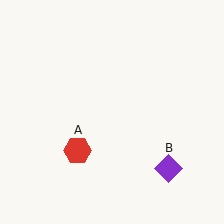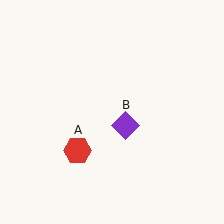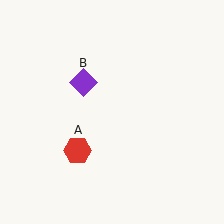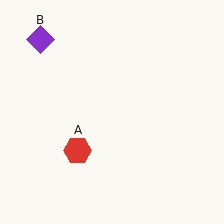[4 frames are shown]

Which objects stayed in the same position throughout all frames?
Red hexagon (object A) remained stationary.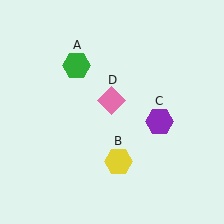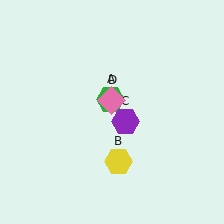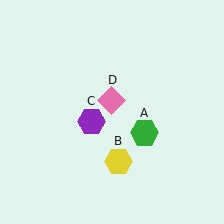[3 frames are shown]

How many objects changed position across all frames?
2 objects changed position: green hexagon (object A), purple hexagon (object C).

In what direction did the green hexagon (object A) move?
The green hexagon (object A) moved down and to the right.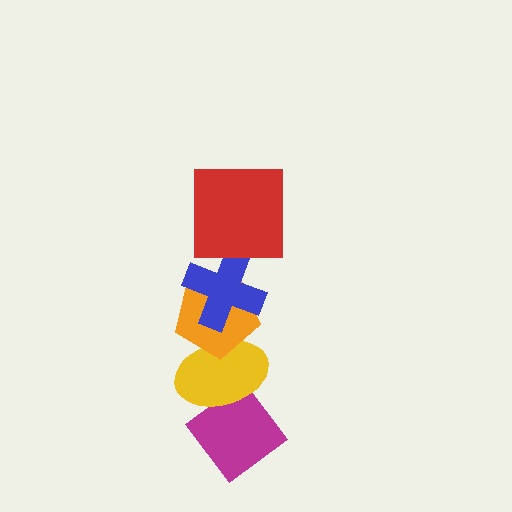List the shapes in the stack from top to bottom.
From top to bottom: the red square, the blue cross, the orange pentagon, the yellow ellipse, the magenta diamond.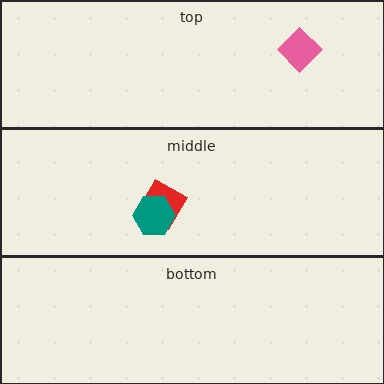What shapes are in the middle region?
The red diamond, the teal hexagon.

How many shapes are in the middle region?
2.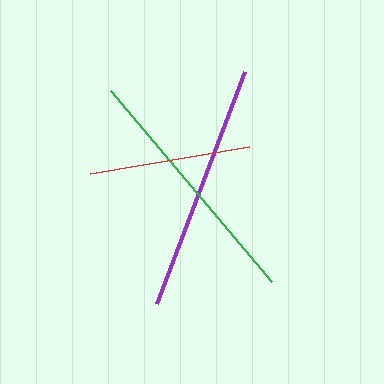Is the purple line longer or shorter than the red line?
The purple line is longer than the red line.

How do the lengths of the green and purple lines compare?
The green and purple lines are approximately the same length.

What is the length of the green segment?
The green segment is approximately 249 pixels long.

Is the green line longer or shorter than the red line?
The green line is longer than the red line.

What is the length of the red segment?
The red segment is approximately 161 pixels long.